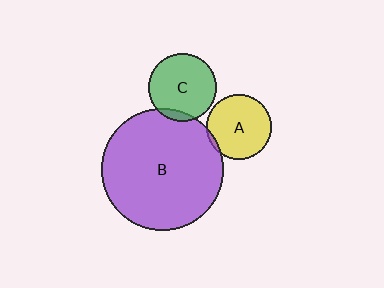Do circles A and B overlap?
Yes.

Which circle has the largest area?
Circle B (purple).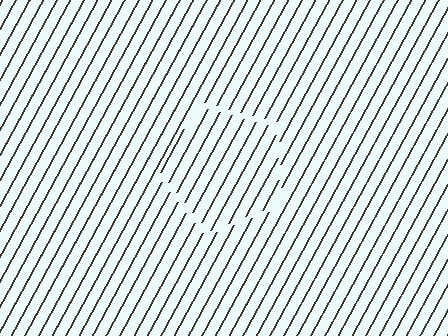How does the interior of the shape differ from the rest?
The interior of the shape contains the same grating, shifted by half a period — the contour is defined by the phase discontinuity where line-ends from the inner and outer gratings abut.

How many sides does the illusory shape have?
5 sides — the line-ends trace a pentagon.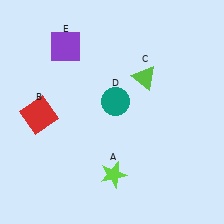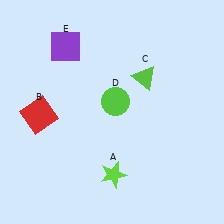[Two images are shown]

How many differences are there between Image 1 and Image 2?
There is 1 difference between the two images.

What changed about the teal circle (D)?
In Image 1, D is teal. In Image 2, it changed to lime.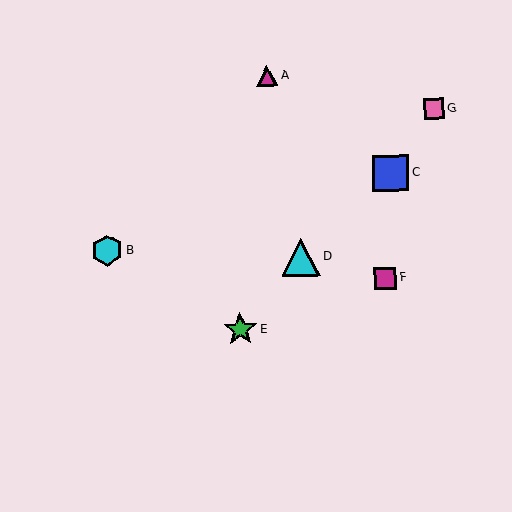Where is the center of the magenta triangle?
The center of the magenta triangle is at (267, 76).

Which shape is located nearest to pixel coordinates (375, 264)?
The magenta square (labeled F) at (385, 278) is nearest to that location.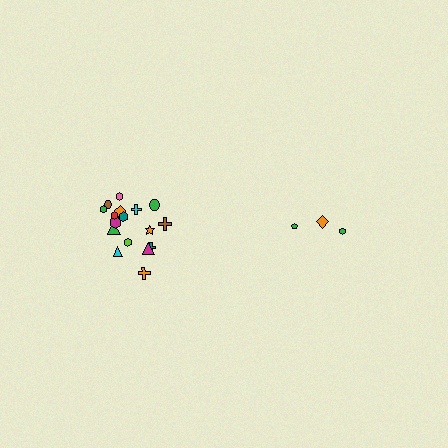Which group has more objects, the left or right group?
The left group.